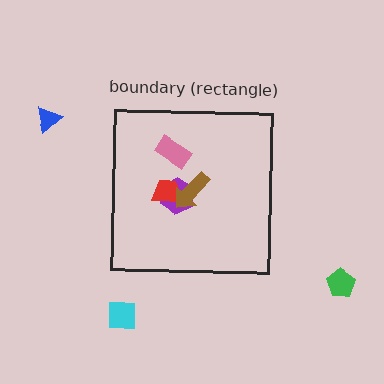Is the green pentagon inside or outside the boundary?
Outside.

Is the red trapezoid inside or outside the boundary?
Inside.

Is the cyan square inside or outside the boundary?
Outside.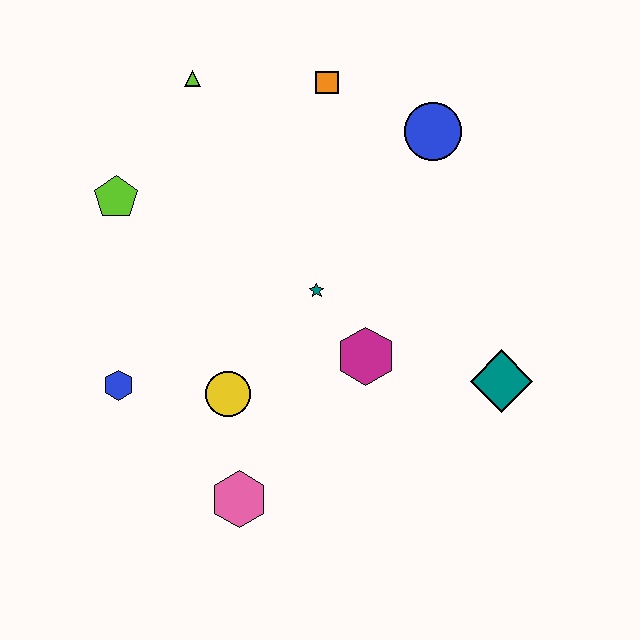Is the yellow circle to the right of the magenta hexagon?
No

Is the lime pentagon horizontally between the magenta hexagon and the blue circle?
No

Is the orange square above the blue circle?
Yes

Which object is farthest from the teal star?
The lime triangle is farthest from the teal star.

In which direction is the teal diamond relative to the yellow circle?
The teal diamond is to the right of the yellow circle.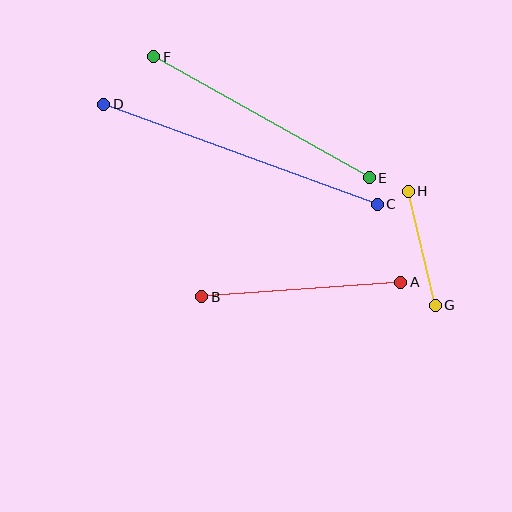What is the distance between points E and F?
The distance is approximately 247 pixels.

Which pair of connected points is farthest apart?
Points C and D are farthest apart.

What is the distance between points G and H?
The distance is approximately 117 pixels.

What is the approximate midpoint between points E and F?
The midpoint is at approximately (261, 117) pixels.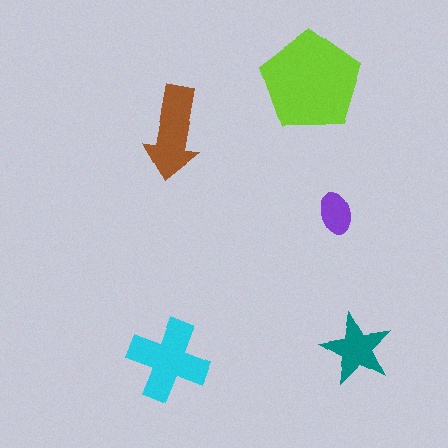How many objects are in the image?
There are 5 objects in the image.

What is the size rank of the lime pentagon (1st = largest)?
1st.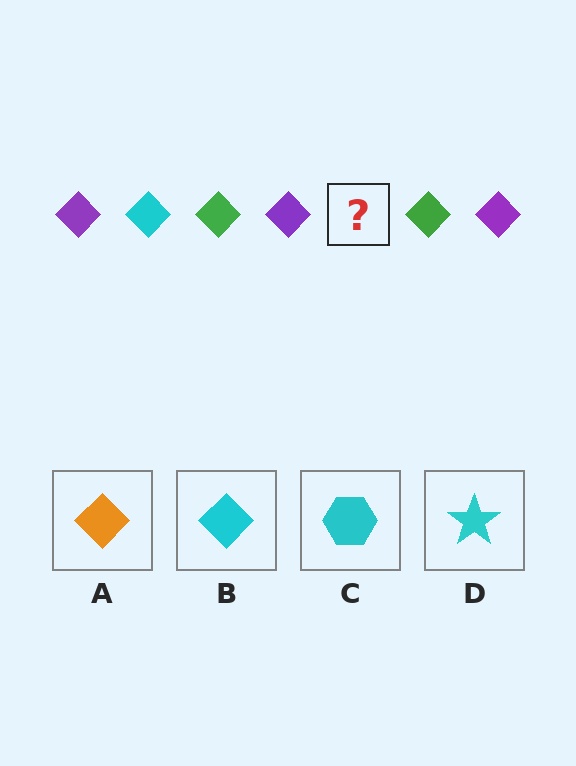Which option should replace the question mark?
Option B.